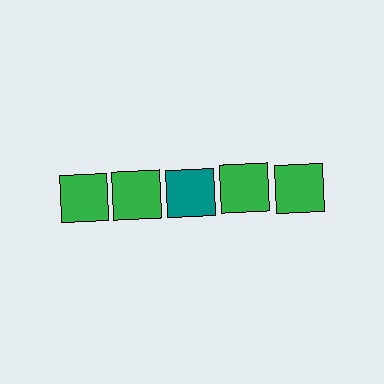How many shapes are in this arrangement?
There are 5 shapes arranged in a grid pattern.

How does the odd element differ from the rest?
It has a different color: teal instead of green.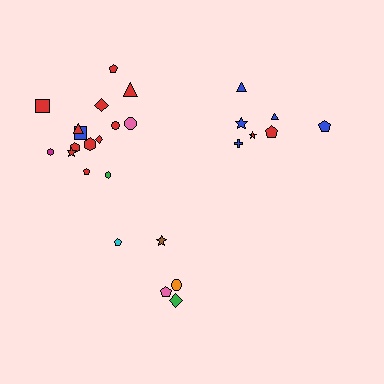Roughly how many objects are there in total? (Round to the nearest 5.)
Roughly 25 objects in total.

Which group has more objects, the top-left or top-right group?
The top-left group.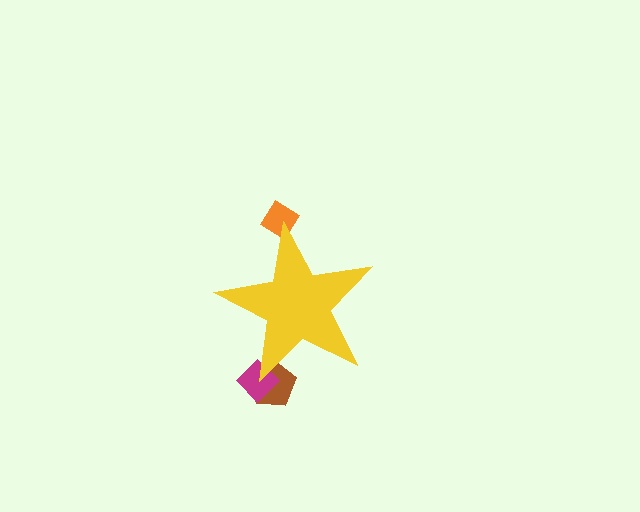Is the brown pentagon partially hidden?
Yes, the brown pentagon is partially hidden behind the yellow star.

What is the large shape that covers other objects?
A yellow star.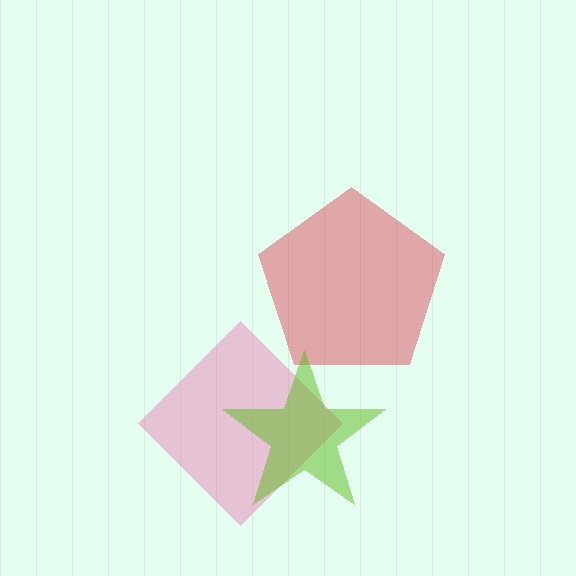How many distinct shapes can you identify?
There are 3 distinct shapes: a red pentagon, a pink diamond, a lime star.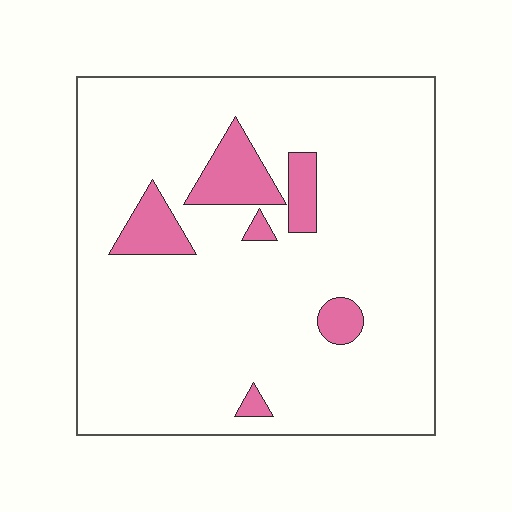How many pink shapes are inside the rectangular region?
6.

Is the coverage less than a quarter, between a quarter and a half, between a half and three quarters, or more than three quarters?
Less than a quarter.